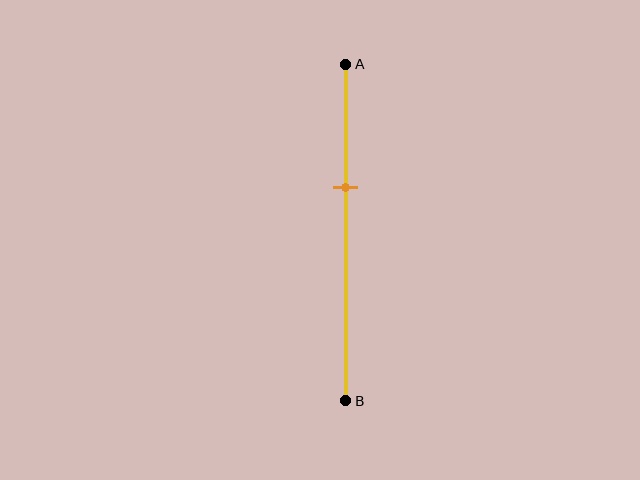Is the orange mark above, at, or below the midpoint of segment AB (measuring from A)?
The orange mark is above the midpoint of segment AB.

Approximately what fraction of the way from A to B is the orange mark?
The orange mark is approximately 35% of the way from A to B.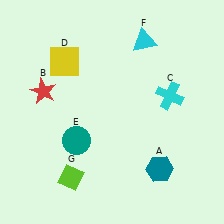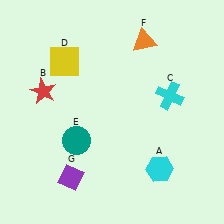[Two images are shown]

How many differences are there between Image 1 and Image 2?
There are 3 differences between the two images.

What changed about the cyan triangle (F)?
In Image 1, F is cyan. In Image 2, it changed to orange.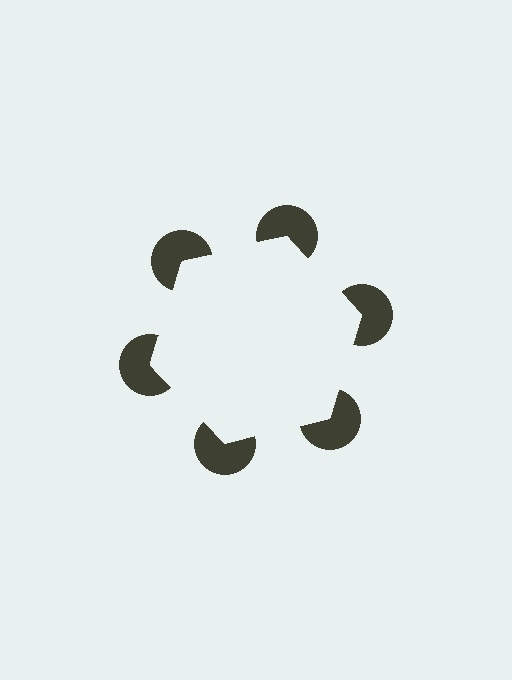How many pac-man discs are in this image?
There are 6 — one at each vertex of the illusory hexagon.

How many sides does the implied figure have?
6 sides.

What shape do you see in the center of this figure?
An illusory hexagon — its edges are inferred from the aligned wedge cuts in the pac-man discs, not physically drawn.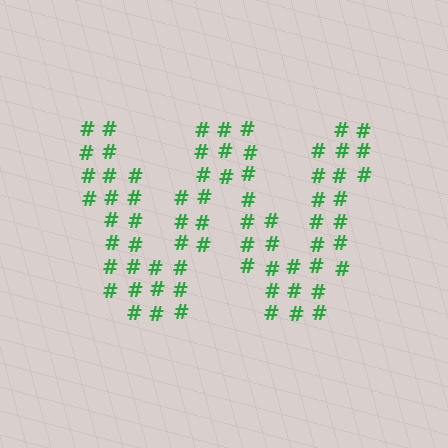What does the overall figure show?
The overall figure shows the letter W.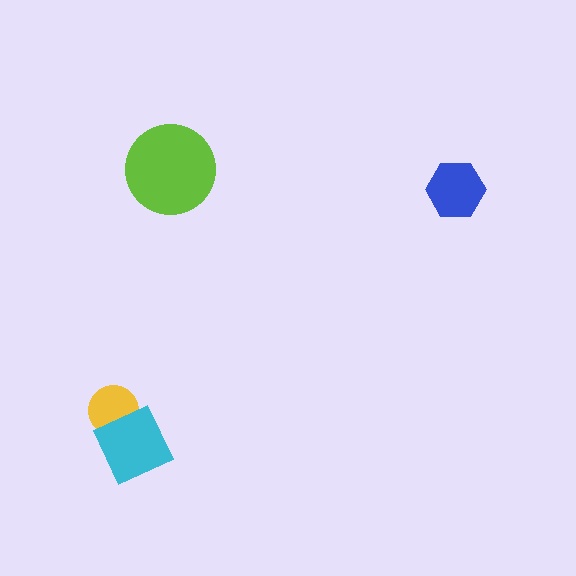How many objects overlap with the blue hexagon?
0 objects overlap with the blue hexagon.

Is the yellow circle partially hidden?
Yes, it is partially covered by another shape.